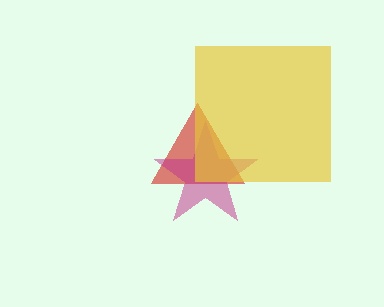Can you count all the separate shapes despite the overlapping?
Yes, there are 3 separate shapes.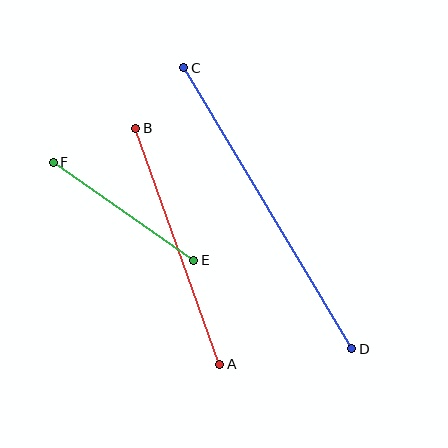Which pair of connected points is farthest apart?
Points C and D are farthest apart.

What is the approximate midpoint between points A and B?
The midpoint is at approximately (178, 246) pixels.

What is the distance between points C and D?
The distance is approximately 327 pixels.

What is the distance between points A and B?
The distance is approximately 250 pixels.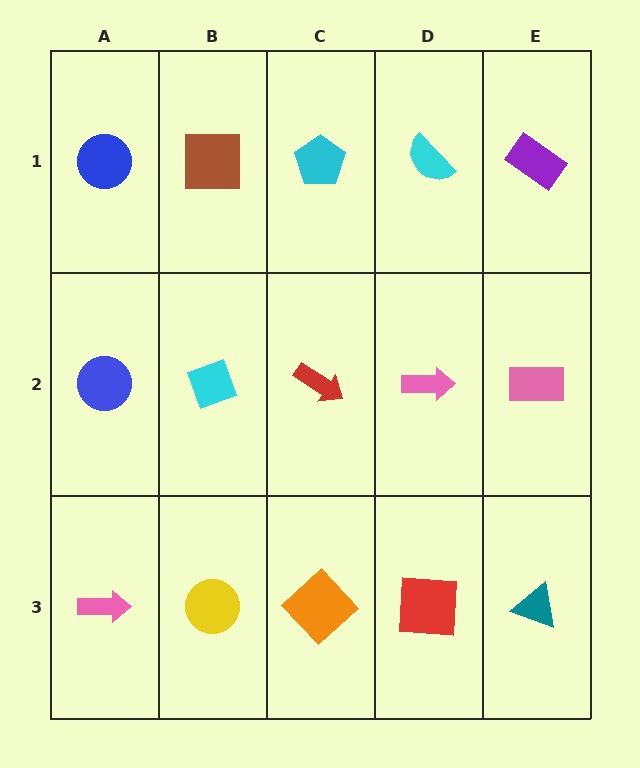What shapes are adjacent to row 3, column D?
A pink arrow (row 2, column D), an orange diamond (row 3, column C), a teal triangle (row 3, column E).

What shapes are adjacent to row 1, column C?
A red arrow (row 2, column C), a brown square (row 1, column B), a cyan semicircle (row 1, column D).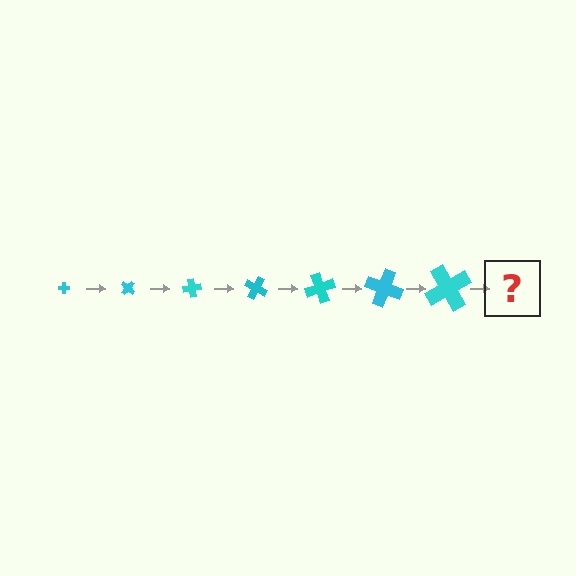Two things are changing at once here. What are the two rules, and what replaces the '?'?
The two rules are that the cross grows larger each step and it rotates 40 degrees each step. The '?' should be a cross, larger than the previous one and rotated 280 degrees from the start.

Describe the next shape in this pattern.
It should be a cross, larger than the previous one and rotated 280 degrees from the start.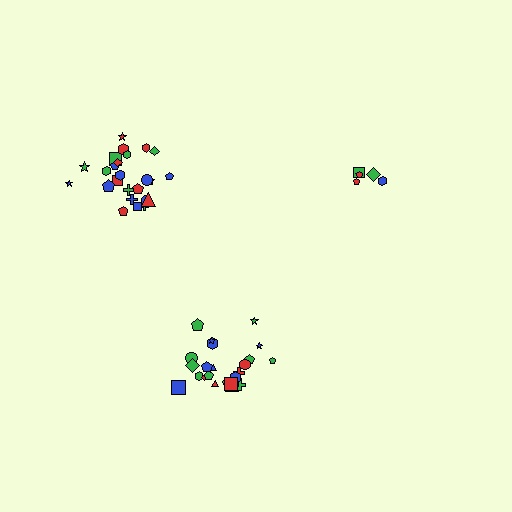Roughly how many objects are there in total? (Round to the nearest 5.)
Roughly 55 objects in total.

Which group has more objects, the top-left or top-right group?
The top-left group.